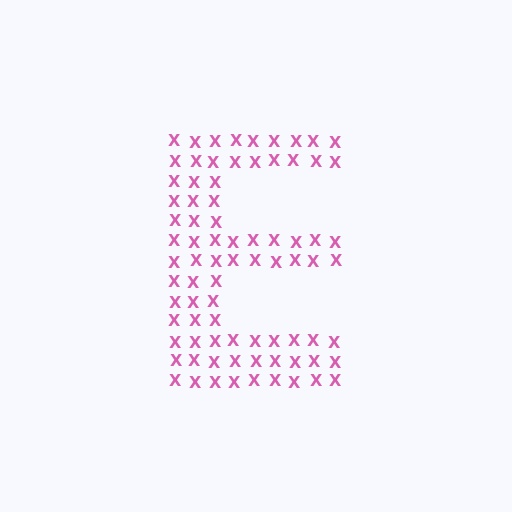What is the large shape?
The large shape is the letter E.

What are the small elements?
The small elements are letter X's.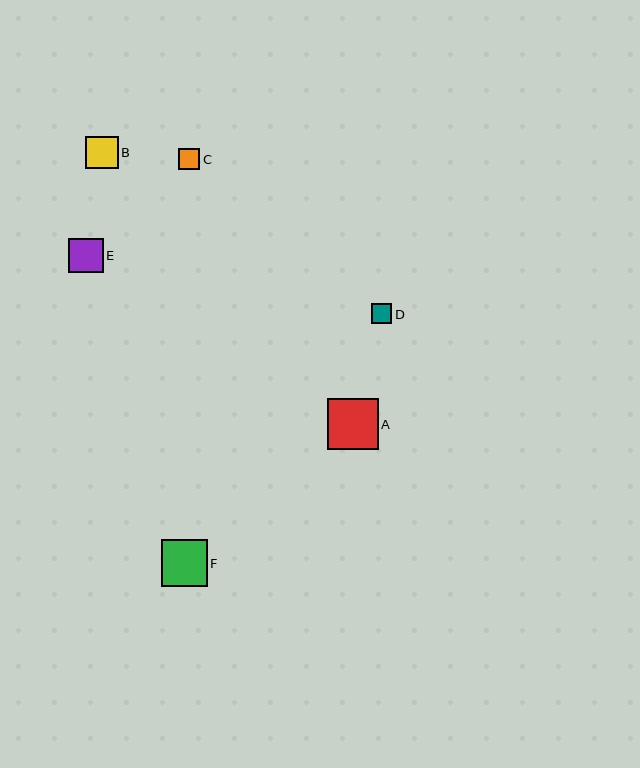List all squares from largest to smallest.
From largest to smallest: A, F, E, B, C, D.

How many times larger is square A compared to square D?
Square A is approximately 2.5 times the size of square D.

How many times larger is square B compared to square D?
Square B is approximately 1.6 times the size of square D.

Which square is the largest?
Square A is the largest with a size of approximately 51 pixels.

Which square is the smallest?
Square D is the smallest with a size of approximately 20 pixels.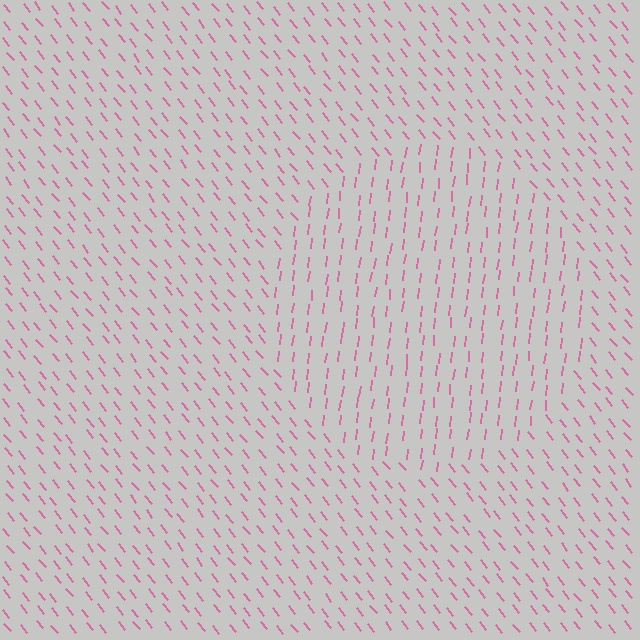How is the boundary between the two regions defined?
The boundary is defined purely by a change in line orientation (approximately 45 degrees difference). All lines are the same color and thickness.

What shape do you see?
I see a circle.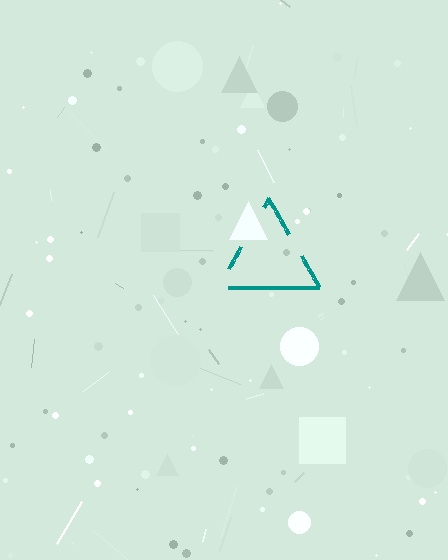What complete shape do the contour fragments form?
The contour fragments form a triangle.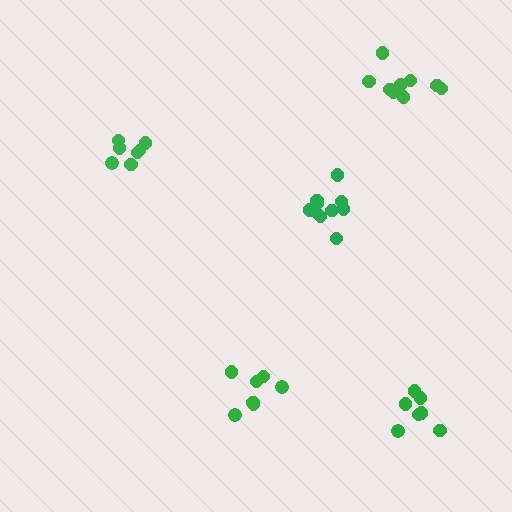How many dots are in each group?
Group 1: 7 dots, Group 2: 7 dots, Group 3: 10 dots, Group 4: 7 dots, Group 5: 9 dots (40 total).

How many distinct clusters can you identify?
There are 5 distinct clusters.